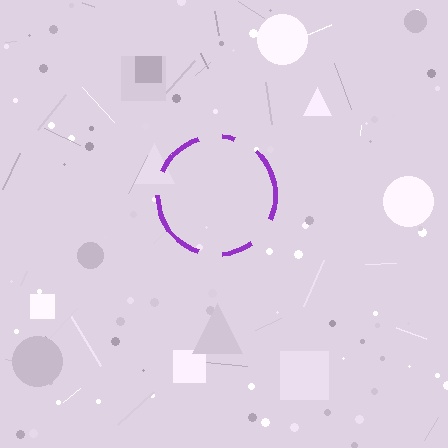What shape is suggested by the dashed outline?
The dashed outline suggests a circle.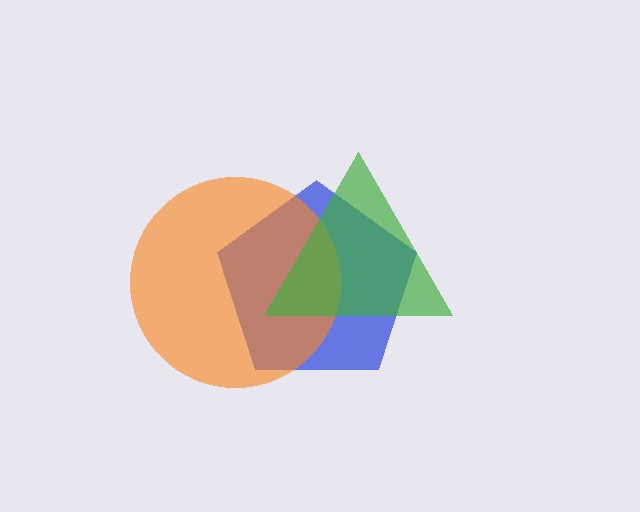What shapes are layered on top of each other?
The layered shapes are: a blue pentagon, an orange circle, a green triangle.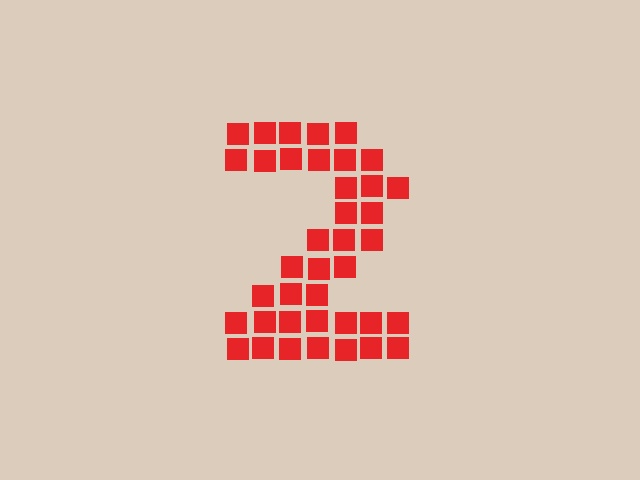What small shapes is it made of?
It is made of small squares.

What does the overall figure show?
The overall figure shows the digit 2.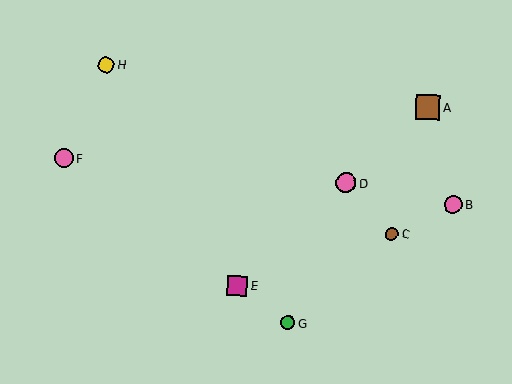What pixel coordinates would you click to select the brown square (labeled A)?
Click at (428, 107) to select the brown square A.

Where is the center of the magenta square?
The center of the magenta square is at (237, 286).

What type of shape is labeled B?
Shape B is a pink circle.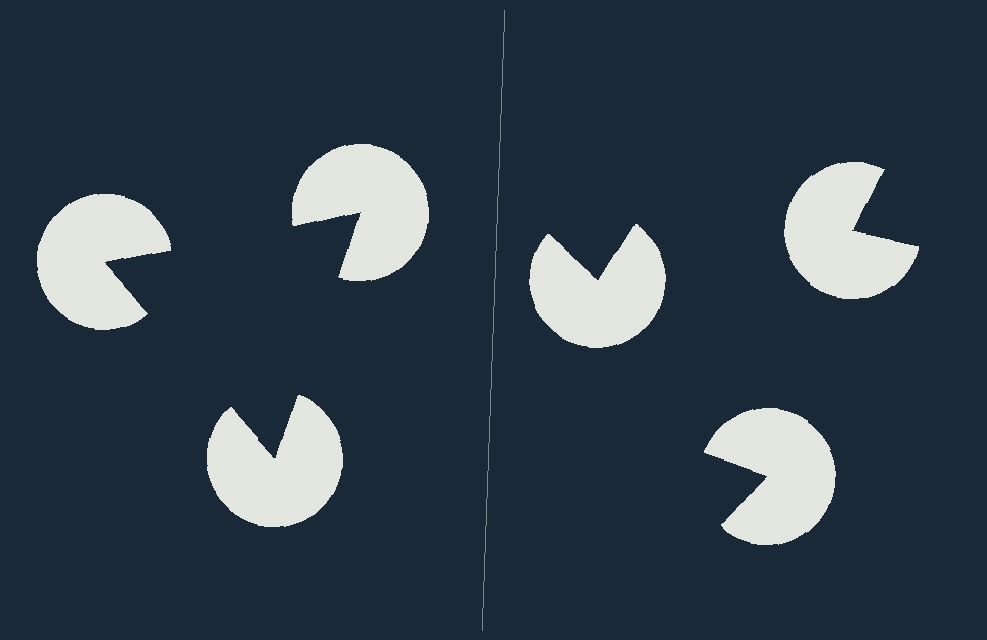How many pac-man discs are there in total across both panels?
6 — 3 on each side.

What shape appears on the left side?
An illusory triangle.